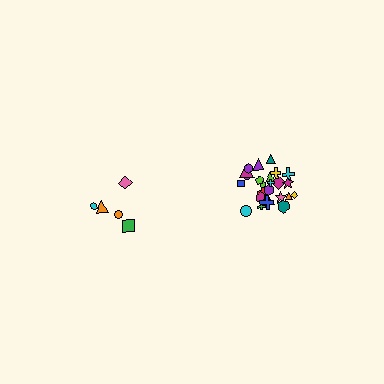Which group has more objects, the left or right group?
The right group.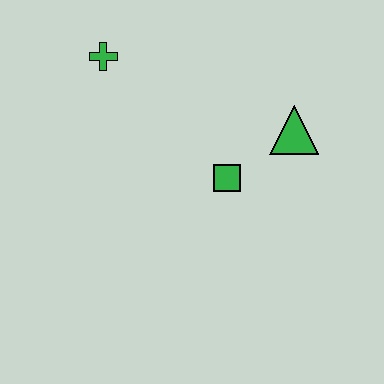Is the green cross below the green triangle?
No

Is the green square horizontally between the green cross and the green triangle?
Yes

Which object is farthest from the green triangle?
The green cross is farthest from the green triangle.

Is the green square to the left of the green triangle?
Yes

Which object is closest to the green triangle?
The green square is closest to the green triangle.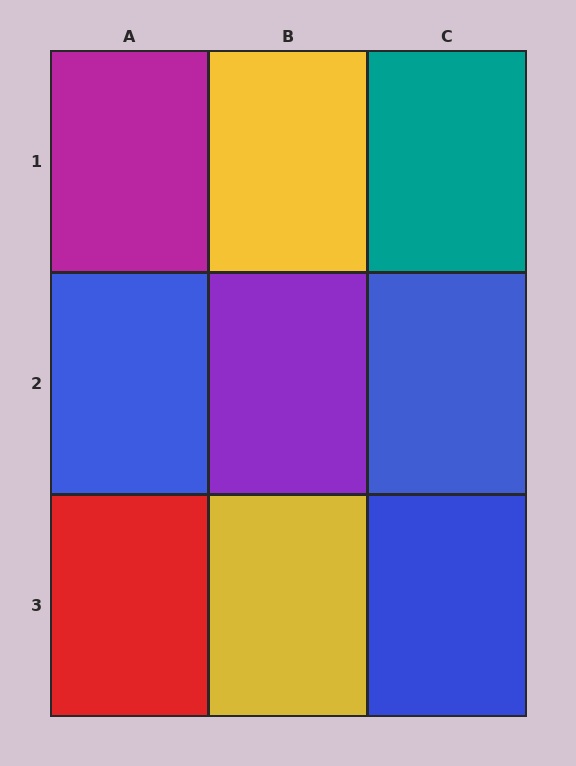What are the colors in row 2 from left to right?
Blue, purple, blue.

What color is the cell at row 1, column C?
Teal.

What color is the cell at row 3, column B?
Yellow.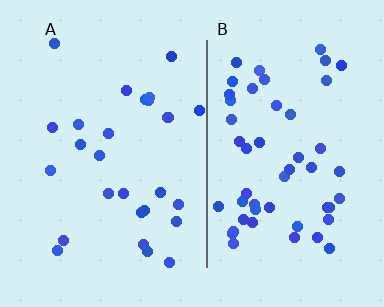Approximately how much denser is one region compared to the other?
Approximately 1.9× — region B over region A.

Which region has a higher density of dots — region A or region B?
B (the right).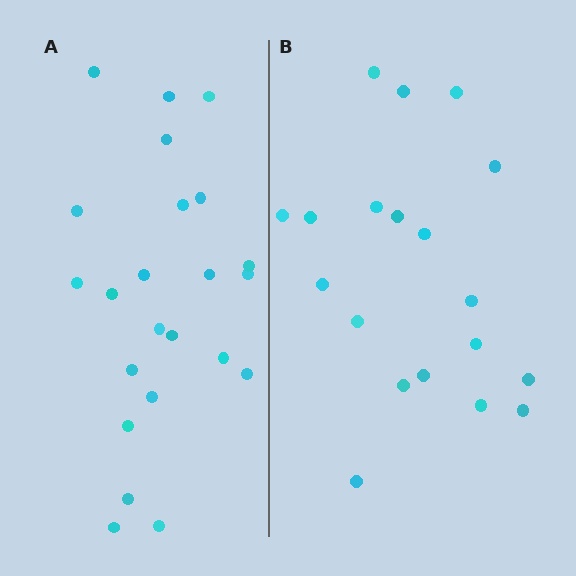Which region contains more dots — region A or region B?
Region A (the left region) has more dots.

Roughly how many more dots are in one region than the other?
Region A has about 4 more dots than region B.